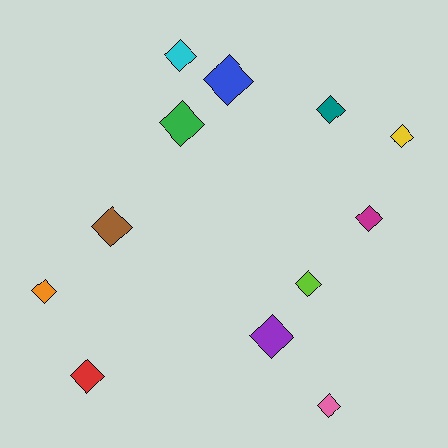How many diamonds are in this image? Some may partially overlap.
There are 12 diamonds.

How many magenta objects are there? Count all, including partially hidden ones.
There is 1 magenta object.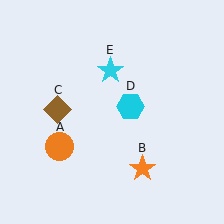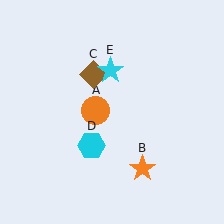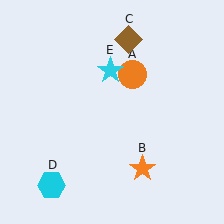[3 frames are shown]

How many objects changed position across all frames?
3 objects changed position: orange circle (object A), brown diamond (object C), cyan hexagon (object D).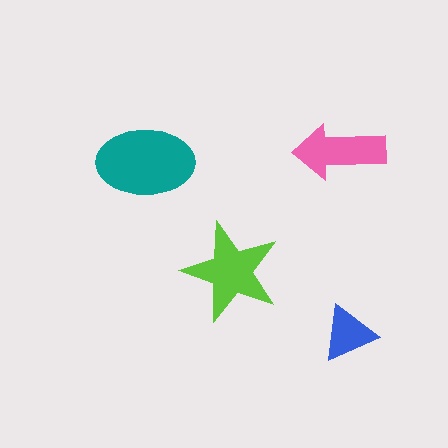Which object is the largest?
The teal ellipse.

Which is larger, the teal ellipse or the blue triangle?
The teal ellipse.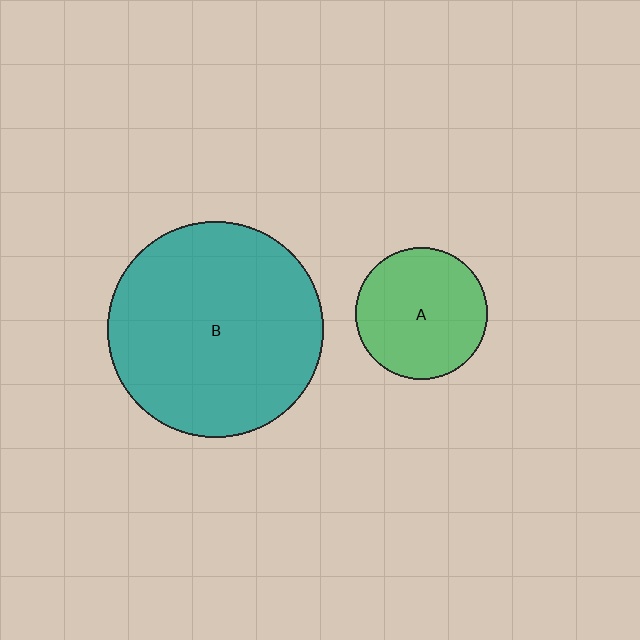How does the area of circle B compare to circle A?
Approximately 2.7 times.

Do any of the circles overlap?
No, none of the circles overlap.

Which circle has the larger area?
Circle B (teal).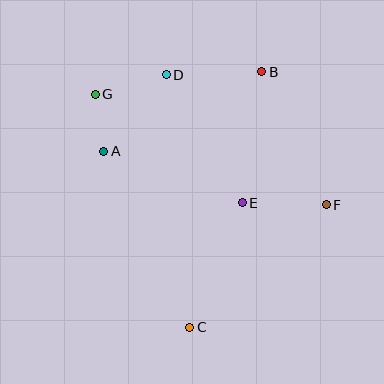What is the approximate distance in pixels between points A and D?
The distance between A and D is approximately 99 pixels.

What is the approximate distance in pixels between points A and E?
The distance between A and E is approximately 148 pixels.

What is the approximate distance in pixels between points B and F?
The distance between B and F is approximately 148 pixels.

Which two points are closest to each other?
Points A and G are closest to each other.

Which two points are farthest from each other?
Points B and C are farthest from each other.